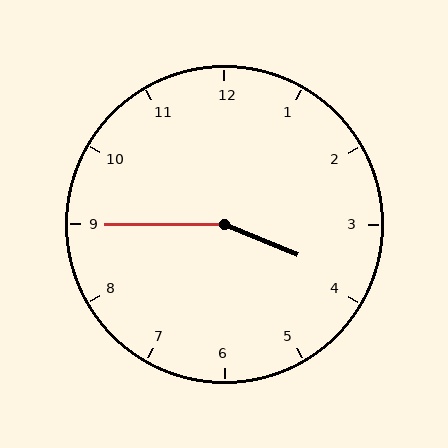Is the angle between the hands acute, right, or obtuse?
It is obtuse.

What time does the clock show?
3:45.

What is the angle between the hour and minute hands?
Approximately 158 degrees.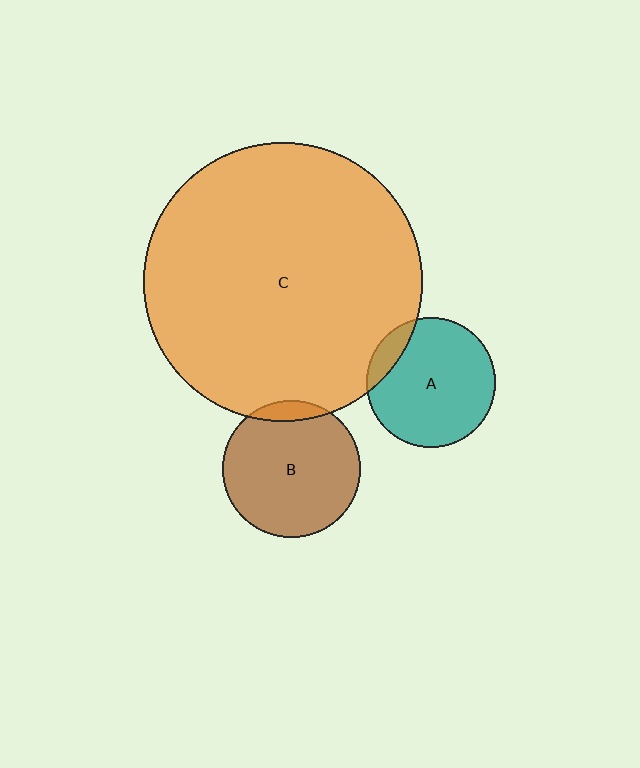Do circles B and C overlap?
Yes.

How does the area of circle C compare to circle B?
Approximately 4.1 times.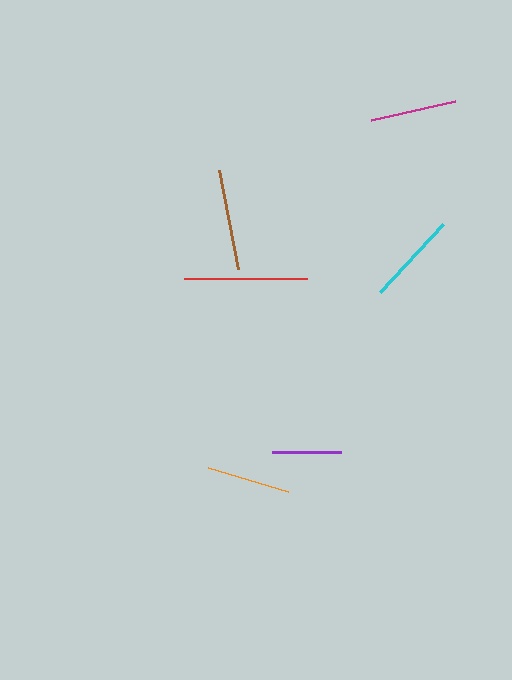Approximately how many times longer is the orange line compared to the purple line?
The orange line is approximately 1.2 times the length of the purple line.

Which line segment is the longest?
The red line is the longest at approximately 122 pixels.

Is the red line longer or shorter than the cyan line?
The red line is longer than the cyan line.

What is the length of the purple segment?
The purple segment is approximately 69 pixels long.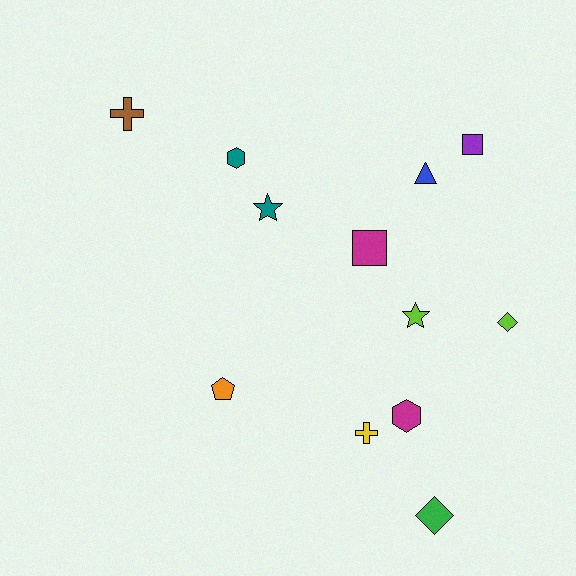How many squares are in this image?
There are 2 squares.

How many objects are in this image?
There are 12 objects.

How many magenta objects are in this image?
There are 2 magenta objects.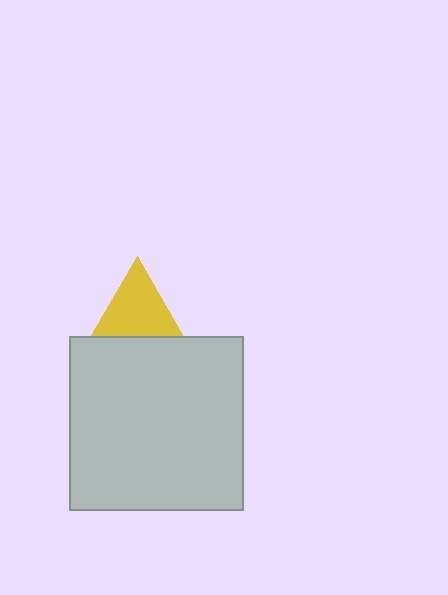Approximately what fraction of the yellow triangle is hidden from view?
Roughly 41% of the yellow triangle is hidden behind the light gray square.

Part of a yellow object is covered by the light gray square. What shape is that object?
It is a triangle.